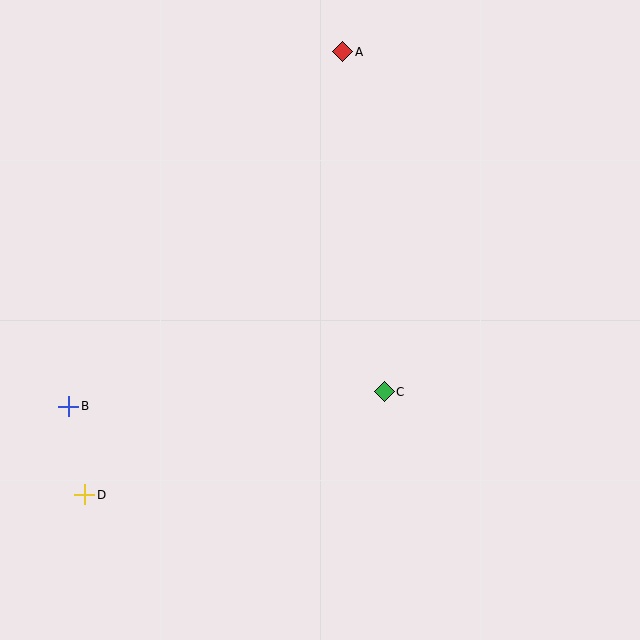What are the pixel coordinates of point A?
Point A is at (343, 52).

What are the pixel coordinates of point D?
Point D is at (85, 495).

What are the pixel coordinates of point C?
Point C is at (384, 392).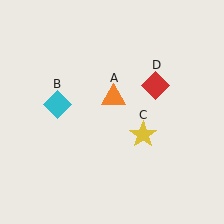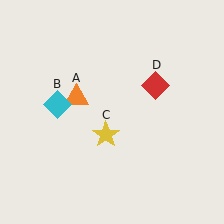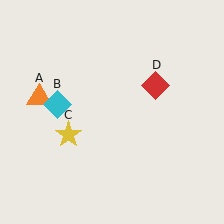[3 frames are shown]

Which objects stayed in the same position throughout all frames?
Cyan diamond (object B) and red diamond (object D) remained stationary.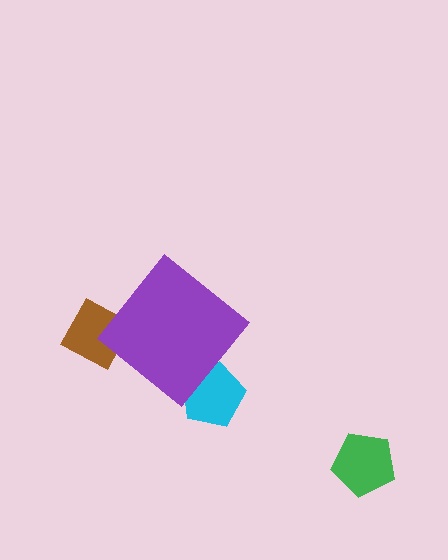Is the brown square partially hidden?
Yes, the brown square is partially hidden behind the purple diamond.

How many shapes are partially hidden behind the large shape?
2 shapes are partially hidden.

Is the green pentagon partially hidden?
No, the green pentagon is fully visible.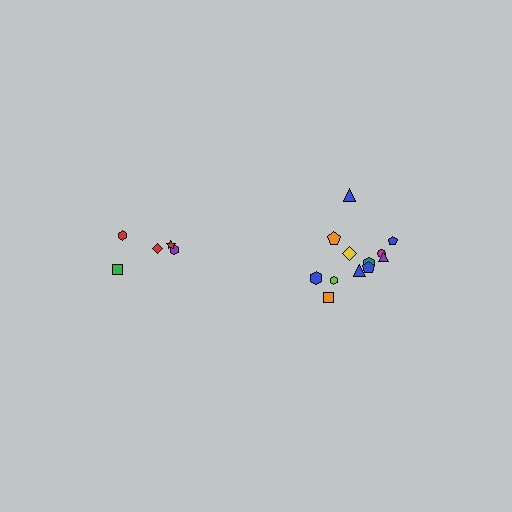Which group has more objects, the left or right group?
The right group.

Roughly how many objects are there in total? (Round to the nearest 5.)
Roughly 15 objects in total.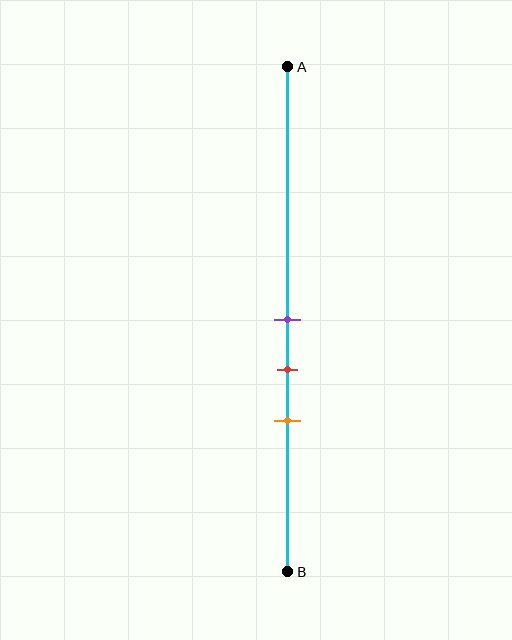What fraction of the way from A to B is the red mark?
The red mark is approximately 60% (0.6) of the way from A to B.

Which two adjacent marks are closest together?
The purple and red marks are the closest adjacent pair.